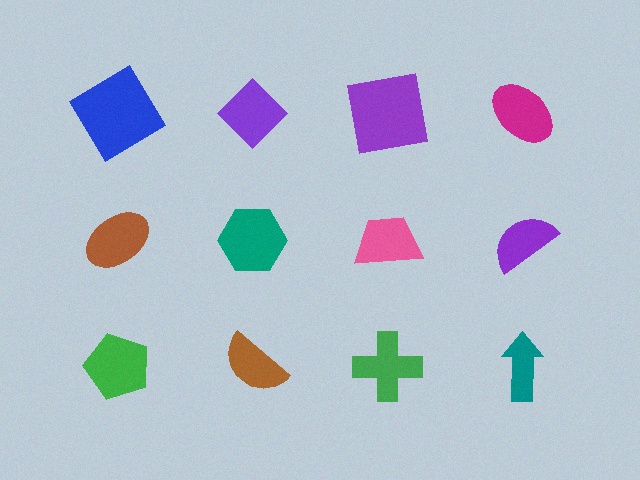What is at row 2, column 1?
A brown ellipse.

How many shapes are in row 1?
4 shapes.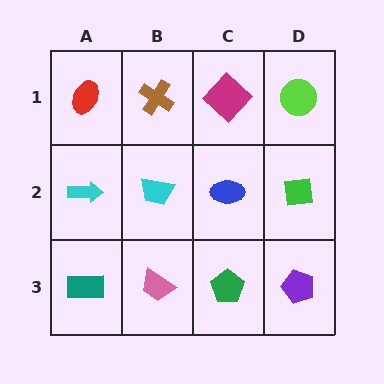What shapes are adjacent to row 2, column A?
A red ellipse (row 1, column A), a teal rectangle (row 3, column A), a cyan trapezoid (row 2, column B).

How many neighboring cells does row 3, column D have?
2.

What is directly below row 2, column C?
A green pentagon.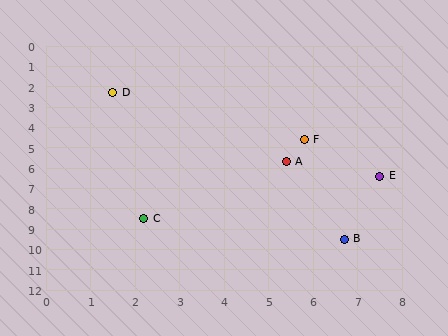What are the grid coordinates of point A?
Point A is at approximately (5.4, 5.7).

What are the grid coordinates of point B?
Point B is at approximately (6.7, 9.5).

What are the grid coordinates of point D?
Point D is at approximately (1.5, 2.3).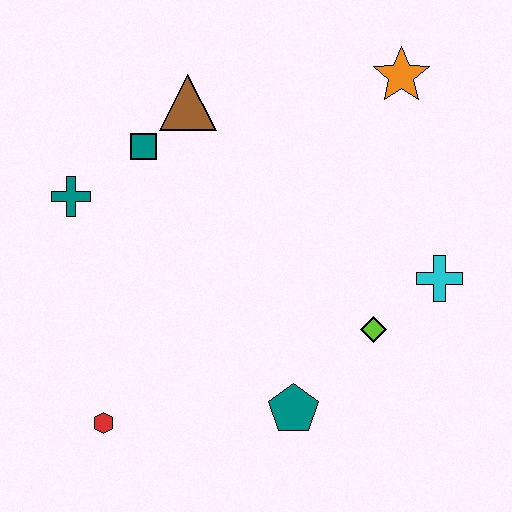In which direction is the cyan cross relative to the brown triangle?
The cyan cross is to the right of the brown triangle.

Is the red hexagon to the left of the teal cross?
No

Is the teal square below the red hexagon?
No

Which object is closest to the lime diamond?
The cyan cross is closest to the lime diamond.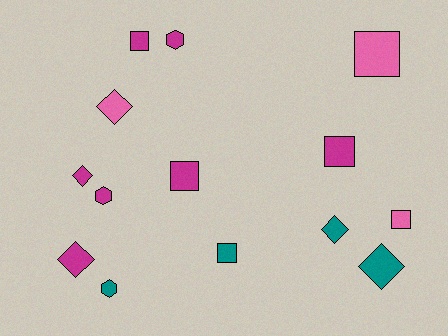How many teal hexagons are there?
There is 1 teal hexagon.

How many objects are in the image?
There are 14 objects.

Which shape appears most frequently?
Square, with 6 objects.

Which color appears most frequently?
Magenta, with 7 objects.